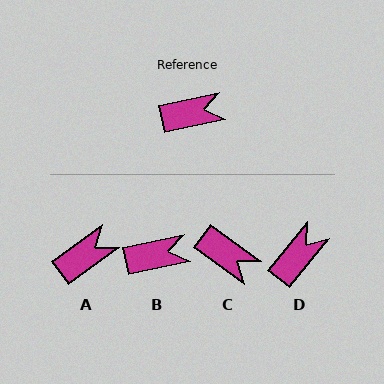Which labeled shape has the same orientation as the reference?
B.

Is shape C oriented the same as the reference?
No, it is off by about 48 degrees.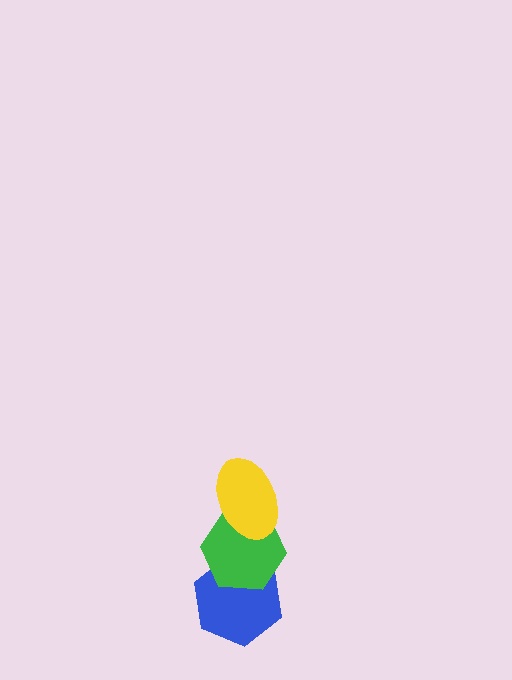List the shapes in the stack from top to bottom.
From top to bottom: the yellow ellipse, the green hexagon, the blue hexagon.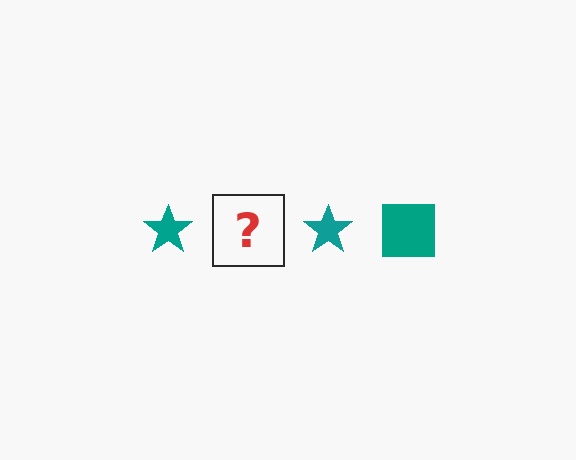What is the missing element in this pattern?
The missing element is a teal square.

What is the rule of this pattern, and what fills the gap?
The rule is that the pattern cycles through star, square shapes in teal. The gap should be filled with a teal square.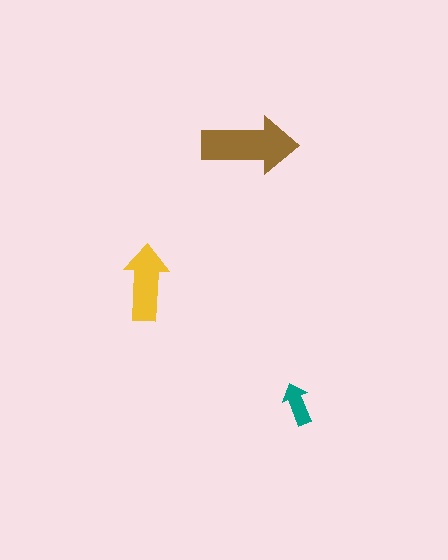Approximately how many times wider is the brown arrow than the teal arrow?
About 2 times wider.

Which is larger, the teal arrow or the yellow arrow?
The yellow one.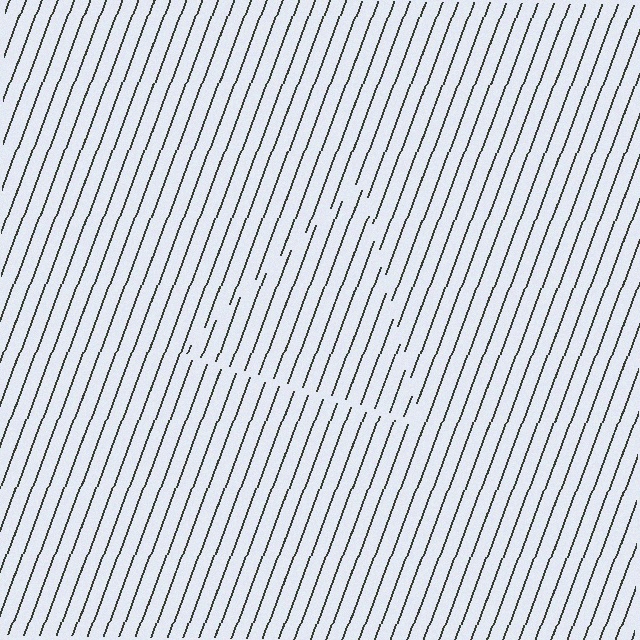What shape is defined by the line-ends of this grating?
An illusory triangle. The interior of the shape contains the same grating, shifted by half a period — the contour is defined by the phase discontinuity where line-ends from the inner and outer gratings abut.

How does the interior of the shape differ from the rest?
The interior of the shape contains the same grating, shifted by half a period — the contour is defined by the phase discontinuity where line-ends from the inner and outer gratings abut.